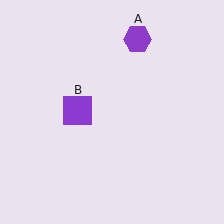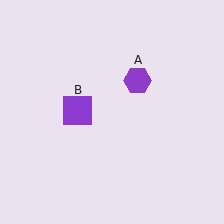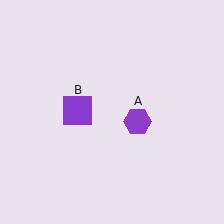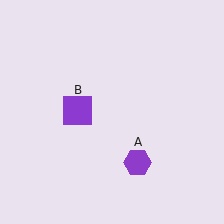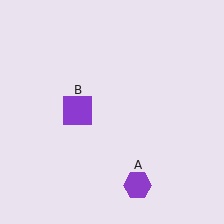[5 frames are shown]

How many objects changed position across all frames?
1 object changed position: purple hexagon (object A).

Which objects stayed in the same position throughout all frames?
Purple square (object B) remained stationary.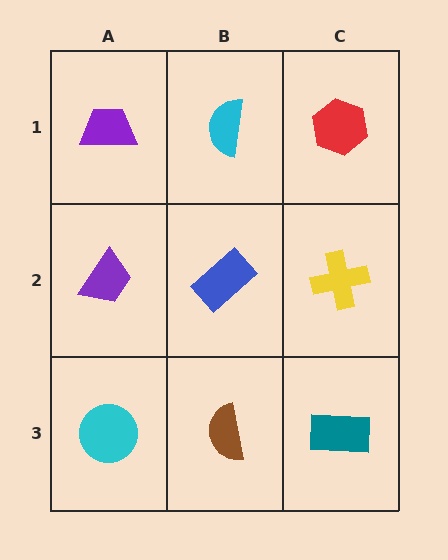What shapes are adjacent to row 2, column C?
A red hexagon (row 1, column C), a teal rectangle (row 3, column C), a blue rectangle (row 2, column B).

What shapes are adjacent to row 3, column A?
A purple trapezoid (row 2, column A), a brown semicircle (row 3, column B).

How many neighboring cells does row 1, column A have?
2.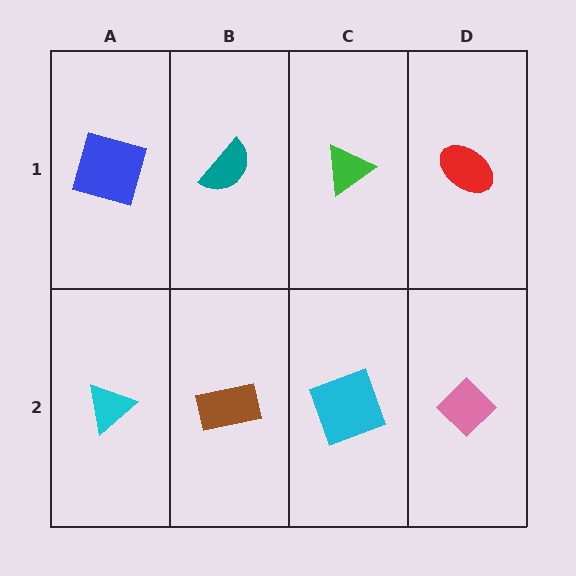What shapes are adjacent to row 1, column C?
A cyan square (row 2, column C), a teal semicircle (row 1, column B), a red ellipse (row 1, column D).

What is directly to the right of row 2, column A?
A brown rectangle.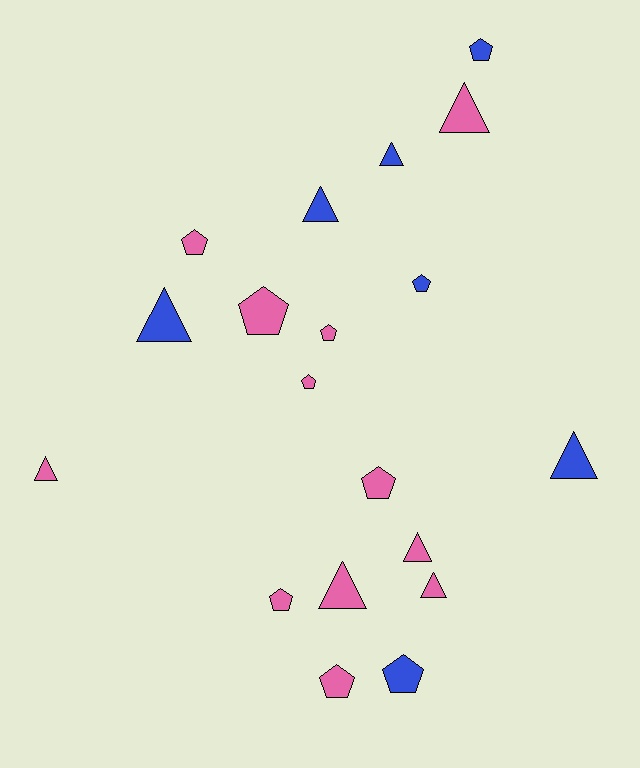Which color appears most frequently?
Pink, with 12 objects.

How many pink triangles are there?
There are 5 pink triangles.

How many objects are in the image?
There are 19 objects.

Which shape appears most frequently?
Pentagon, with 10 objects.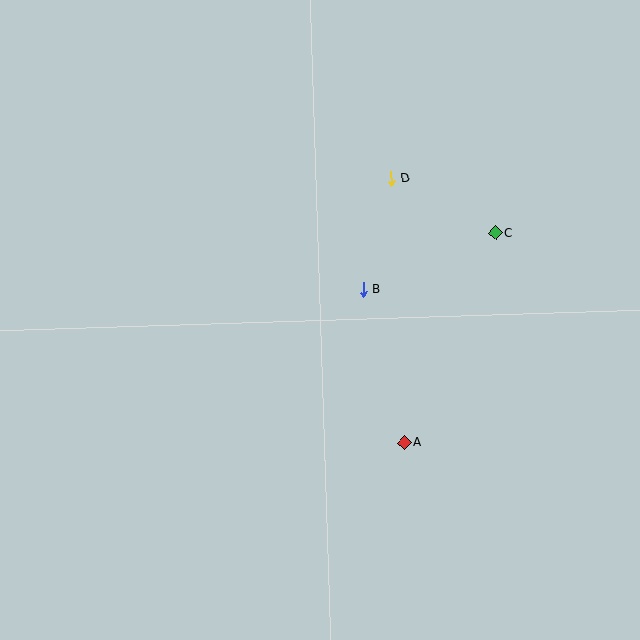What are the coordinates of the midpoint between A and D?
The midpoint between A and D is at (398, 311).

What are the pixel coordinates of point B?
Point B is at (363, 289).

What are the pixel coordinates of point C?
Point C is at (495, 233).